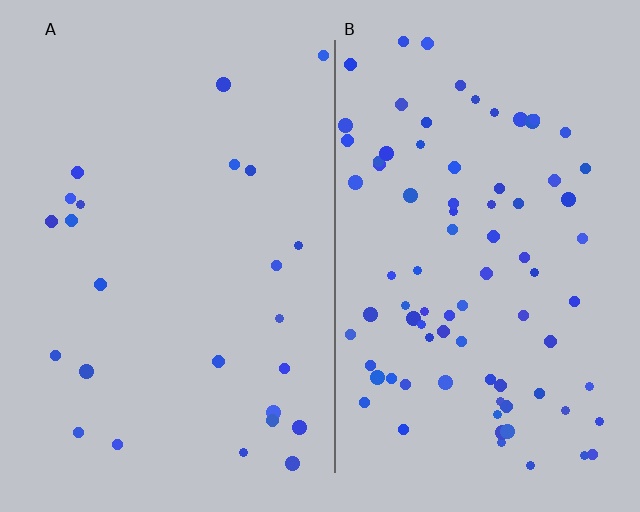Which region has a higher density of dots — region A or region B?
B (the right).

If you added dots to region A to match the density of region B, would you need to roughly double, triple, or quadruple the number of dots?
Approximately triple.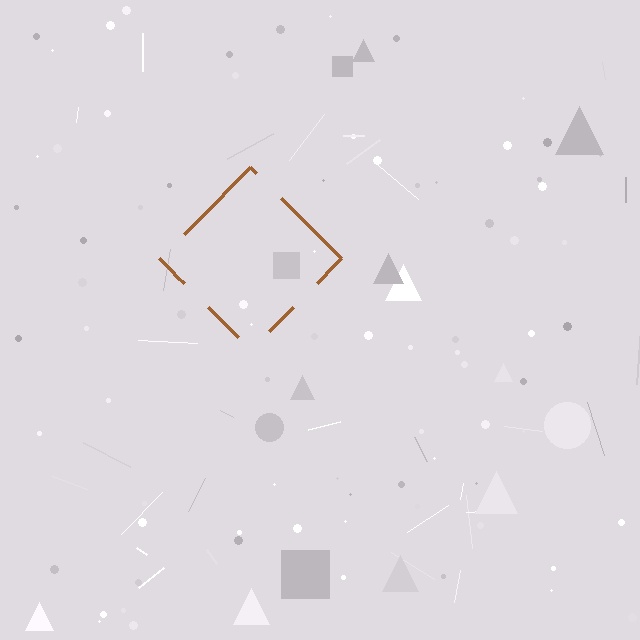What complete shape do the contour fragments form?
The contour fragments form a diamond.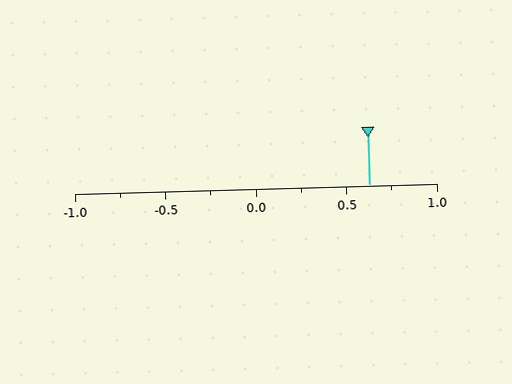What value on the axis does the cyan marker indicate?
The marker indicates approximately 0.62.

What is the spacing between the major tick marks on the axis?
The major ticks are spaced 0.5 apart.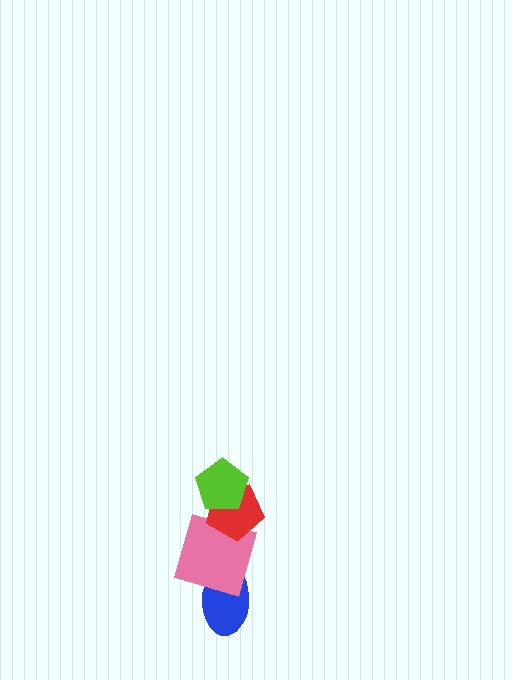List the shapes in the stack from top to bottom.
From top to bottom: the lime pentagon, the red pentagon, the pink square, the blue ellipse.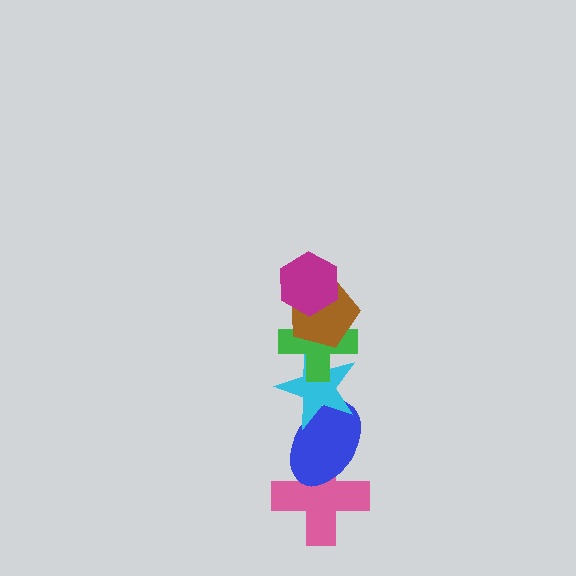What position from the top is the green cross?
The green cross is 3rd from the top.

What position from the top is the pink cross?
The pink cross is 6th from the top.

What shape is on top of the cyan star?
The green cross is on top of the cyan star.